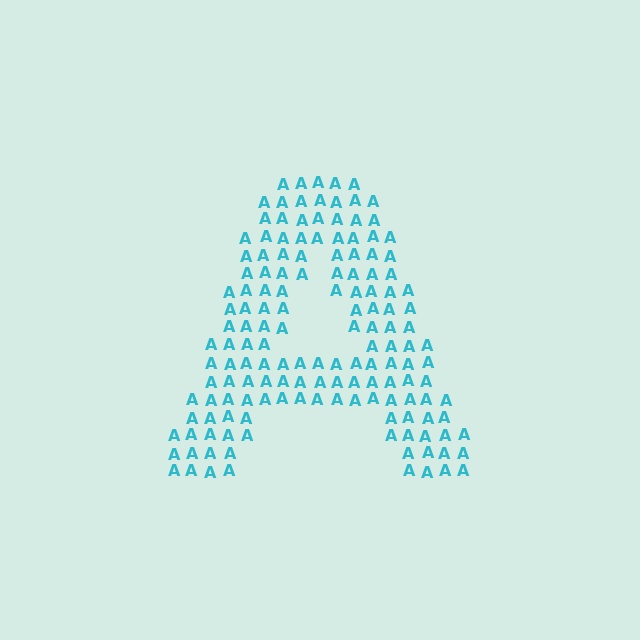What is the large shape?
The large shape is the letter A.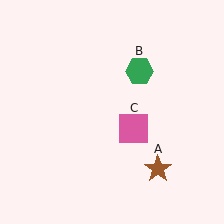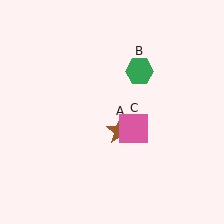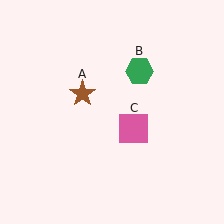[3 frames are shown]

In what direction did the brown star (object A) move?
The brown star (object A) moved up and to the left.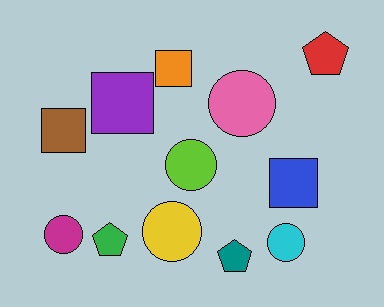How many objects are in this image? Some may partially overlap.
There are 12 objects.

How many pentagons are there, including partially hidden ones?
There are 3 pentagons.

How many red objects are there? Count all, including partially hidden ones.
There is 1 red object.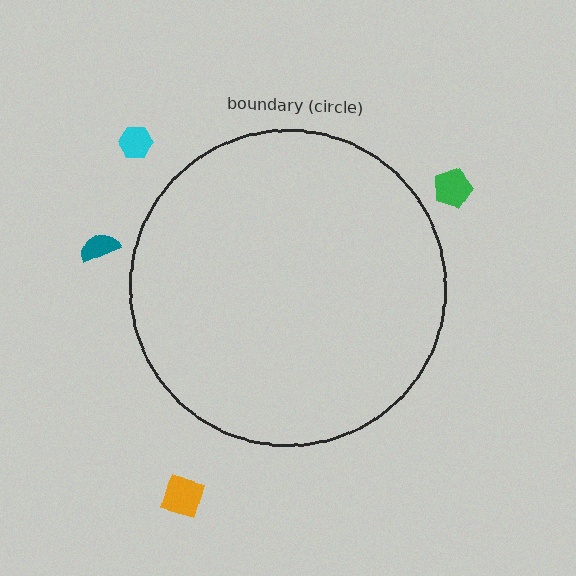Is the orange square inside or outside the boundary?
Outside.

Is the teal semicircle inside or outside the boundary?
Outside.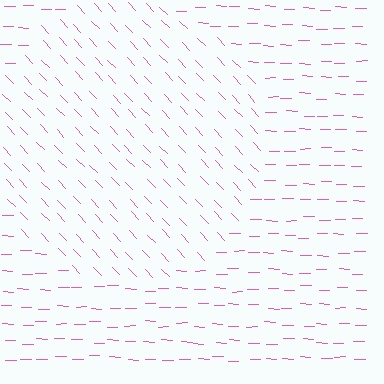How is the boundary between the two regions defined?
The boundary is defined purely by a change in line orientation (approximately 45 degrees difference). All lines are the same color and thickness.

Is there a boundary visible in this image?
Yes, there is a texture boundary formed by a change in line orientation.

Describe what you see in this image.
The image is filled with small pink line segments. A circle region in the image has lines oriented differently from the surrounding lines, creating a visible texture boundary.